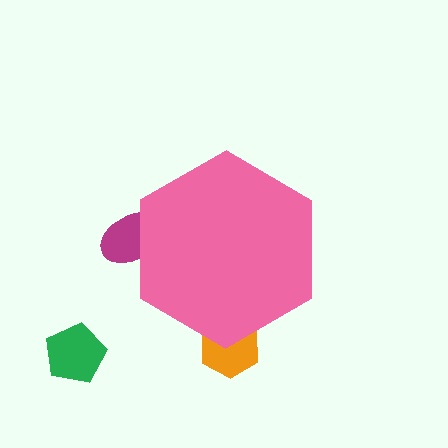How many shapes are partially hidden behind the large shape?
2 shapes are partially hidden.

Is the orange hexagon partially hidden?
Yes, the orange hexagon is partially hidden behind the pink hexagon.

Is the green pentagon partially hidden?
No, the green pentagon is fully visible.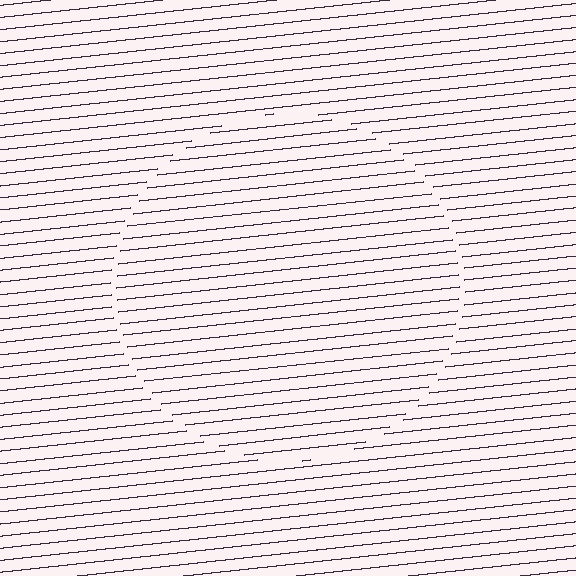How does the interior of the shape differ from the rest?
The interior of the shape contains the same grating, shifted by half a period — the contour is defined by the phase discontinuity where line-ends from the inner and outer gratings abut.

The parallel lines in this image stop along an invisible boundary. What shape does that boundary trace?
An illusory circle. The interior of the shape contains the same grating, shifted by half a period — the contour is defined by the phase discontinuity where line-ends from the inner and outer gratings abut.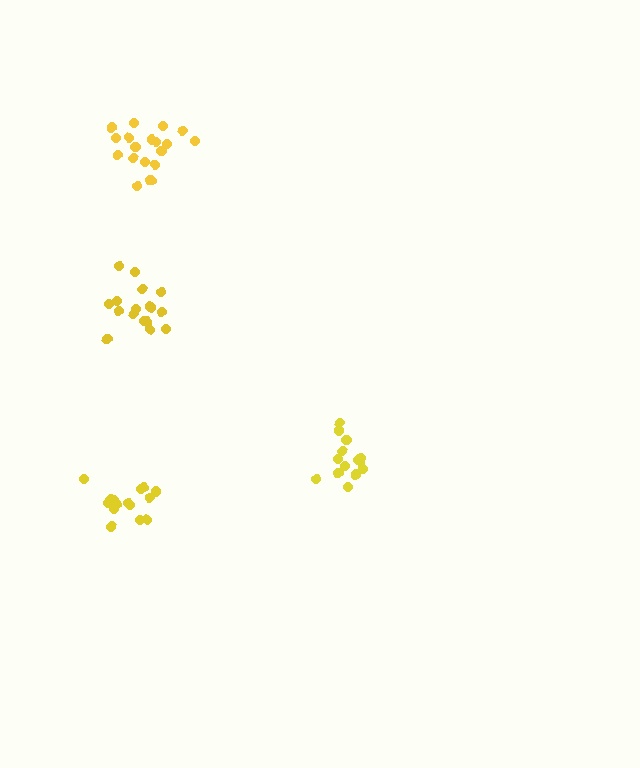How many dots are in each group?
Group 1: 15 dots, Group 2: 14 dots, Group 3: 19 dots, Group 4: 16 dots (64 total).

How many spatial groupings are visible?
There are 4 spatial groupings.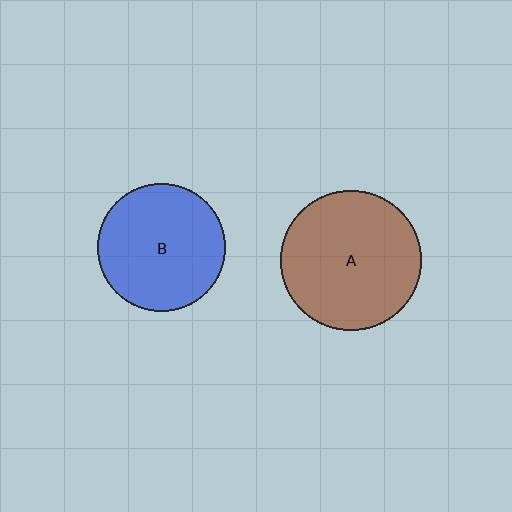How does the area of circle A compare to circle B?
Approximately 1.2 times.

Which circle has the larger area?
Circle A (brown).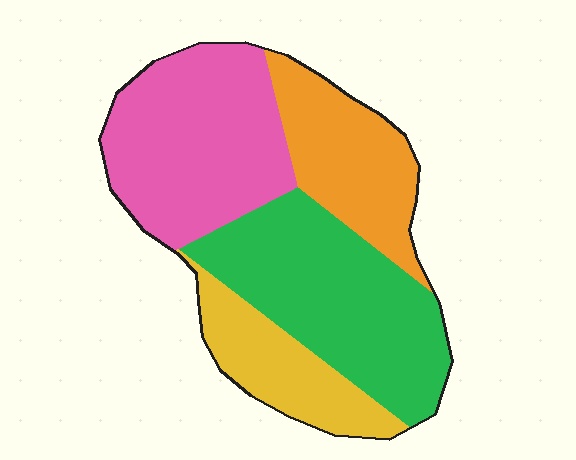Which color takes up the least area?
Yellow, at roughly 15%.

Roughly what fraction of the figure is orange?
Orange covers 20% of the figure.